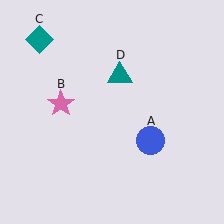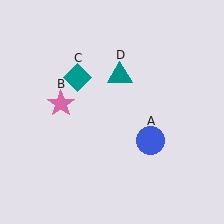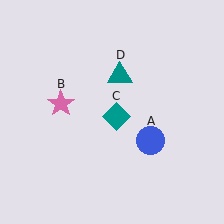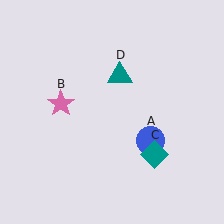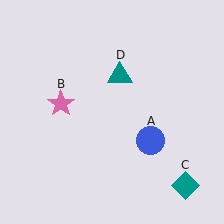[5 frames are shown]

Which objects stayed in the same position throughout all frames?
Blue circle (object A) and pink star (object B) and teal triangle (object D) remained stationary.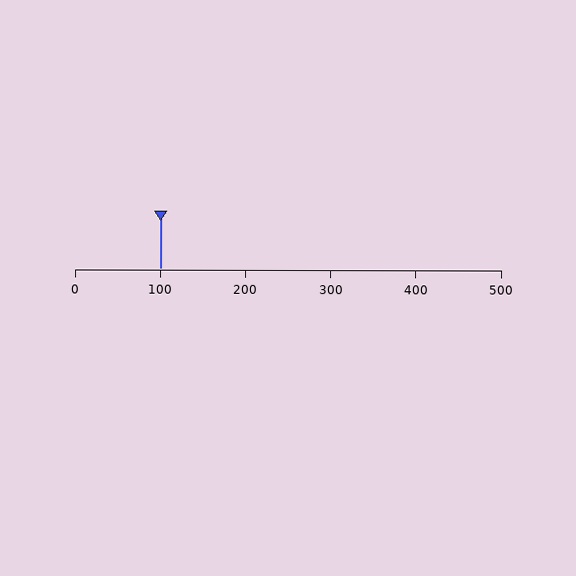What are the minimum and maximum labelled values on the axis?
The axis runs from 0 to 500.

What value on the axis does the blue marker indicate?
The marker indicates approximately 100.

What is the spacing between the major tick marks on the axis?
The major ticks are spaced 100 apart.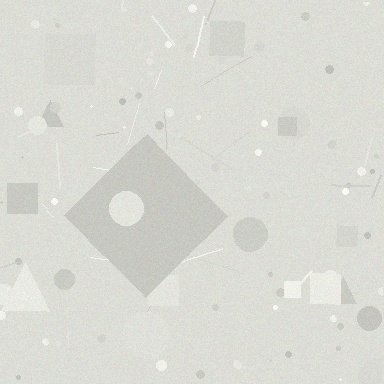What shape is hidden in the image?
A diamond is hidden in the image.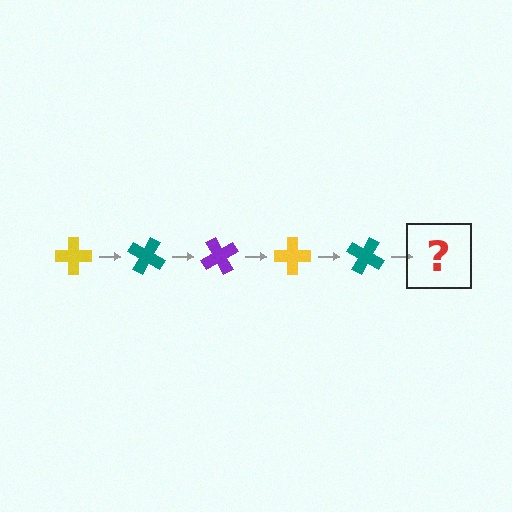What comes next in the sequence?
The next element should be a purple cross, rotated 150 degrees from the start.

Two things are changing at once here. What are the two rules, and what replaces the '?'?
The two rules are that it rotates 30 degrees each step and the color cycles through yellow, teal, and purple. The '?' should be a purple cross, rotated 150 degrees from the start.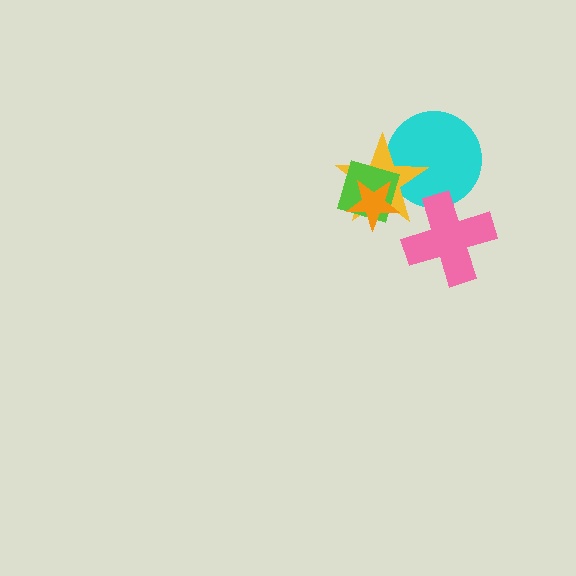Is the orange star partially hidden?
No, no other shape covers it.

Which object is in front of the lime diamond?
The orange star is in front of the lime diamond.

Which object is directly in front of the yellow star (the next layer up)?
The lime diamond is directly in front of the yellow star.